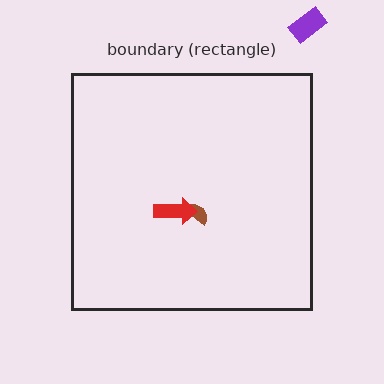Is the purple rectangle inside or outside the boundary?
Outside.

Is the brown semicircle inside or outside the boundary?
Inside.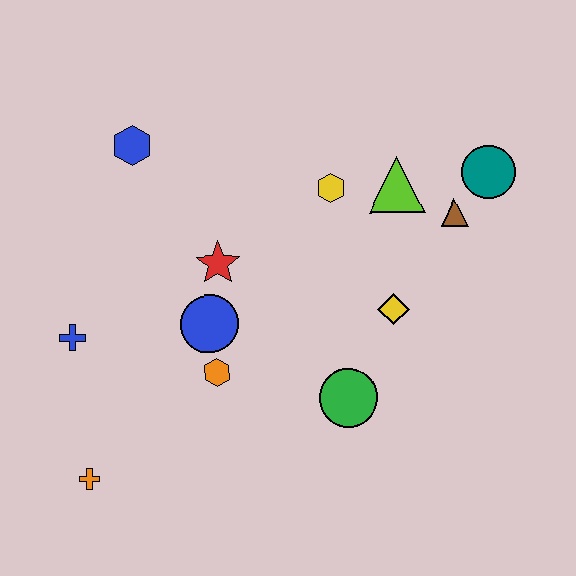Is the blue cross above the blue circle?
No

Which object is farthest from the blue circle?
The teal circle is farthest from the blue circle.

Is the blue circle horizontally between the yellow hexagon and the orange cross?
Yes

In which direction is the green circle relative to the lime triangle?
The green circle is below the lime triangle.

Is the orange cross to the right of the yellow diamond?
No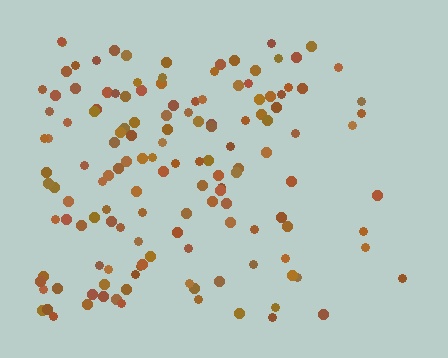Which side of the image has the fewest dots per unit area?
The right.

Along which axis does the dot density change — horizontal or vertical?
Horizontal.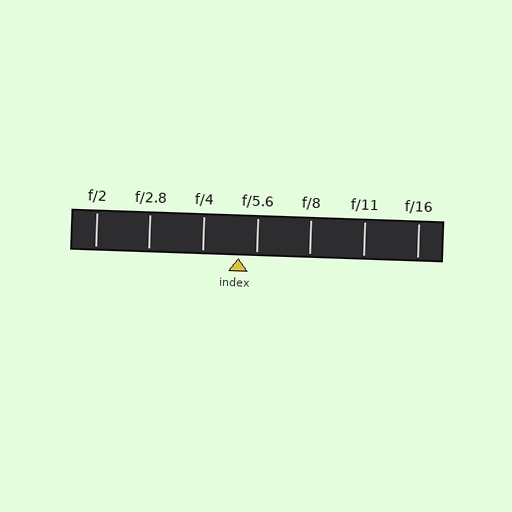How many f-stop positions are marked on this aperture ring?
There are 7 f-stop positions marked.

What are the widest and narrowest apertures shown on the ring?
The widest aperture shown is f/2 and the narrowest is f/16.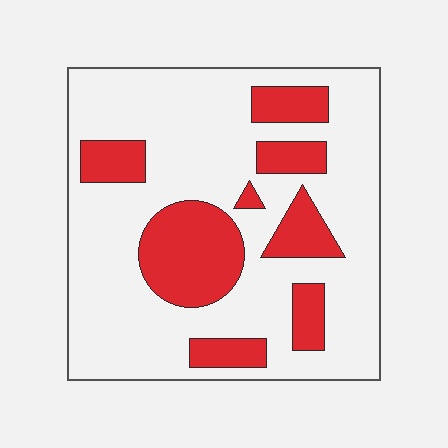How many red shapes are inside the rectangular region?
8.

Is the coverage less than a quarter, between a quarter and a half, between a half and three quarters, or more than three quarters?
Between a quarter and a half.